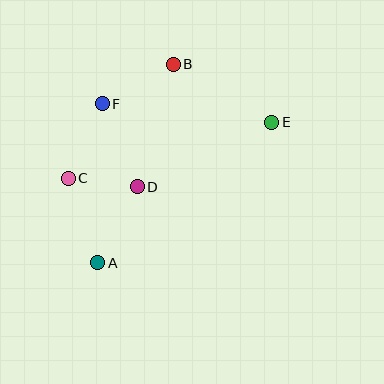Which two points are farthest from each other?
Points A and E are farthest from each other.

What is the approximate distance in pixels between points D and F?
The distance between D and F is approximately 90 pixels.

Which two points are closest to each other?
Points C and D are closest to each other.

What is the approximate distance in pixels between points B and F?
The distance between B and F is approximately 81 pixels.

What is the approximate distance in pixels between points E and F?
The distance between E and F is approximately 171 pixels.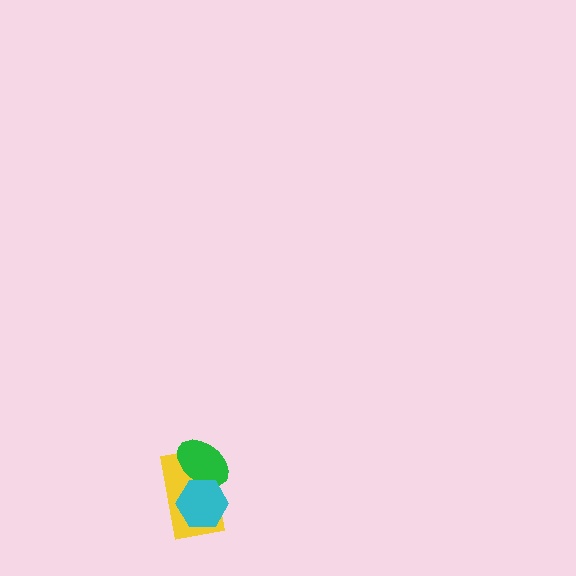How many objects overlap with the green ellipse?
2 objects overlap with the green ellipse.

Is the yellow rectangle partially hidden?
Yes, it is partially covered by another shape.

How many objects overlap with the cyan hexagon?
2 objects overlap with the cyan hexagon.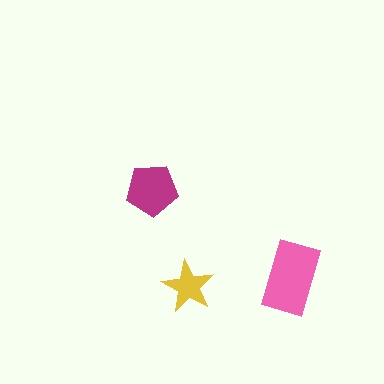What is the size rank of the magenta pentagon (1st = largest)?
2nd.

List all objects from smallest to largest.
The yellow star, the magenta pentagon, the pink rectangle.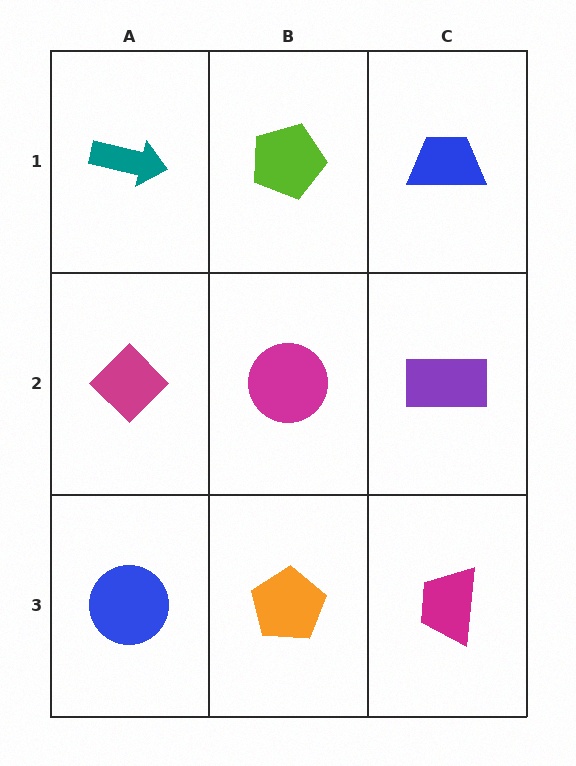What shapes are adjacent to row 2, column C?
A blue trapezoid (row 1, column C), a magenta trapezoid (row 3, column C), a magenta circle (row 2, column B).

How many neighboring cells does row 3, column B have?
3.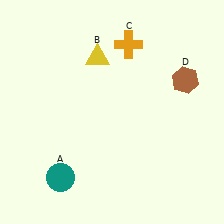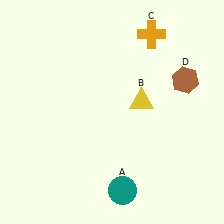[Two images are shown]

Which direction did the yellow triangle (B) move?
The yellow triangle (B) moved right.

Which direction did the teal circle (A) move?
The teal circle (A) moved right.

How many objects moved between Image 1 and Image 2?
3 objects moved between the two images.